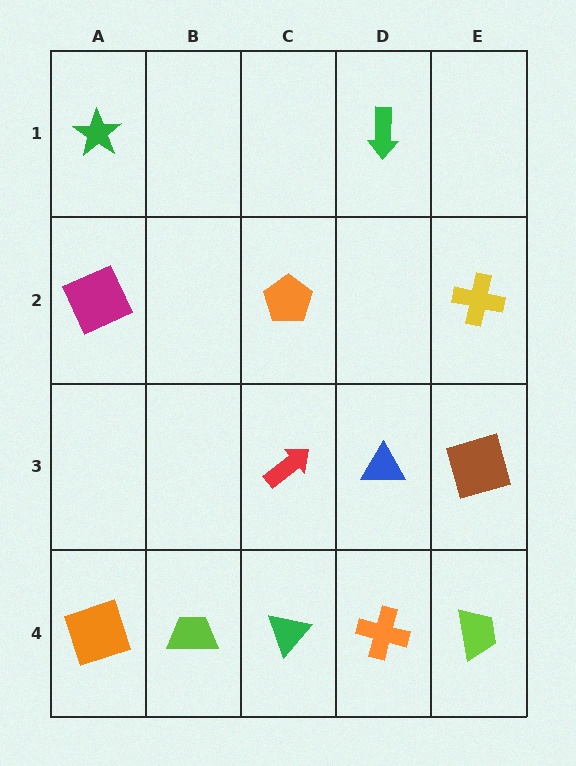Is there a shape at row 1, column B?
No, that cell is empty.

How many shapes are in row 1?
2 shapes.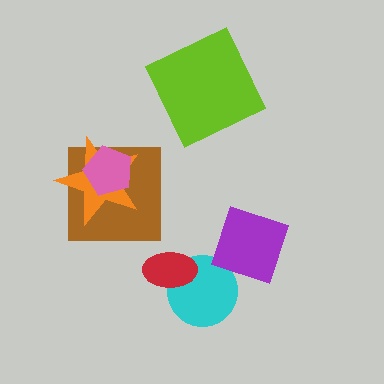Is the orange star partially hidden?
Yes, it is partially covered by another shape.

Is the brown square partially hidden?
Yes, it is partially covered by another shape.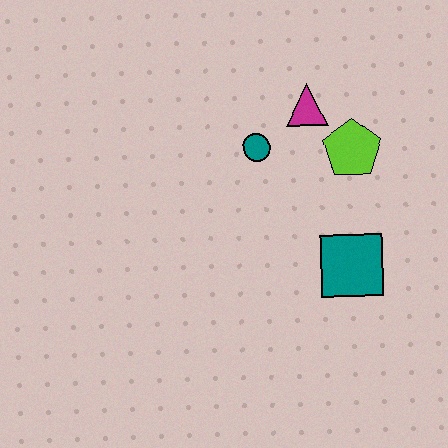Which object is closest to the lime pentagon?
The magenta triangle is closest to the lime pentagon.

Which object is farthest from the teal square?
The magenta triangle is farthest from the teal square.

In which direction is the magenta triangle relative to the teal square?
The magenta triangle is above the teal square.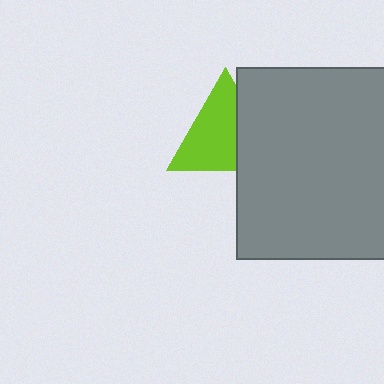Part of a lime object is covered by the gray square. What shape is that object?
It is a triangle.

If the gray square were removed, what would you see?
You would see the complete lime triangle.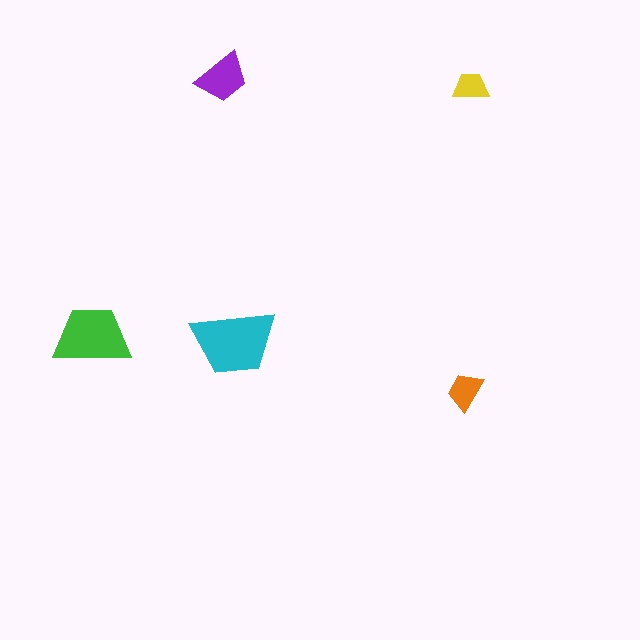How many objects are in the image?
There are 5 objects in the image.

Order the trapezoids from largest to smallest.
the cyan one, the green one, the purple one, the orange one, the yellow one.